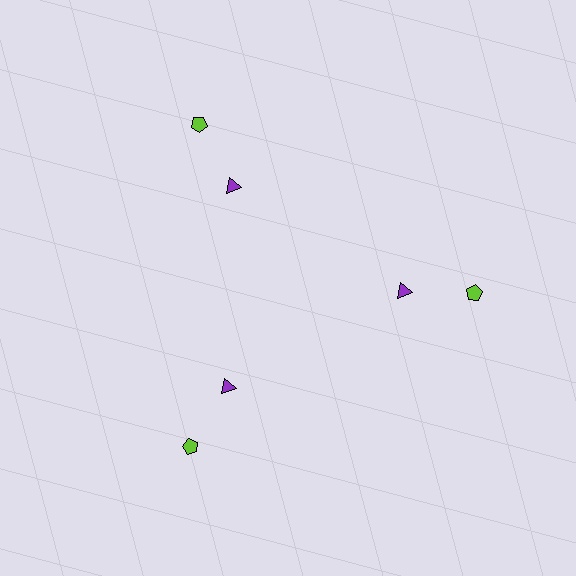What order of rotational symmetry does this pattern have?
This pattern has 3-fold rotational symmetry.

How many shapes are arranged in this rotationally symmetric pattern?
There are 6 shapes, arranged in 3 groups of 2.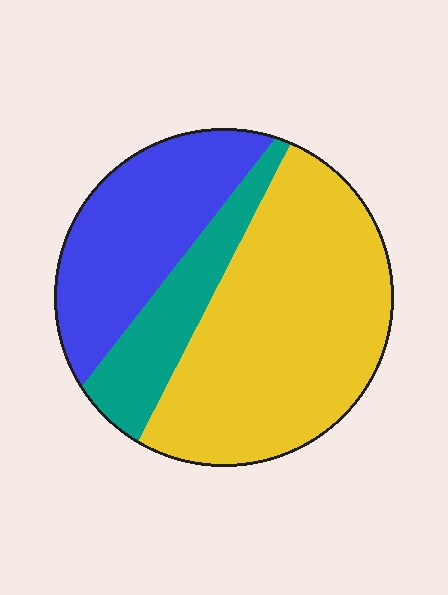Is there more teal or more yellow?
Yellow.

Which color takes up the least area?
Teal, at roughly 15%.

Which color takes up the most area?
Yellow, at roughly 55%.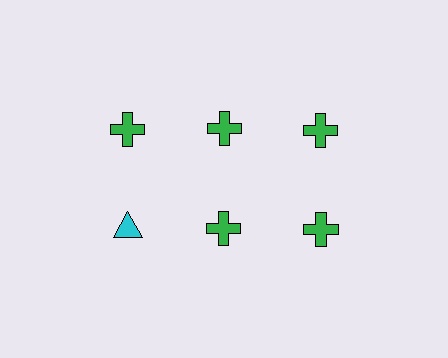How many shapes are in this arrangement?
There are 6 shapes arranged in a grid pattern.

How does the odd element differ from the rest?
It differs in both color (cyan instead of green) and shape (triangle instead of cross).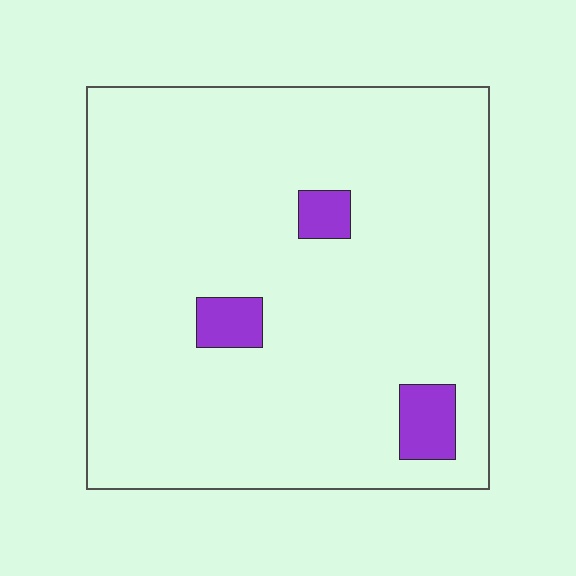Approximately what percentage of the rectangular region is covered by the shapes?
Approximately 5%.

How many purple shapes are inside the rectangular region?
3.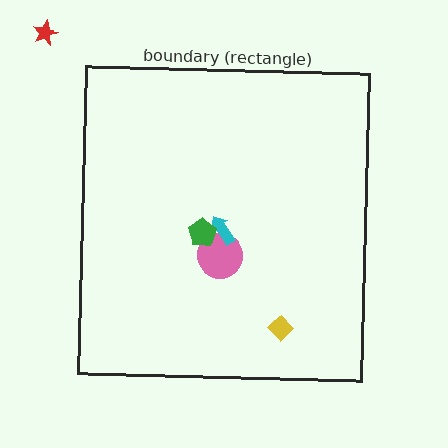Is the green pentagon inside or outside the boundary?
Inside.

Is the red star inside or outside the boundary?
Outside.